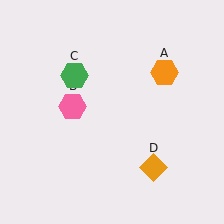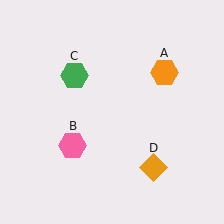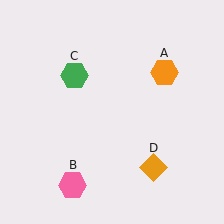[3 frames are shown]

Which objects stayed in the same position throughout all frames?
Orange hexagon (object A) and green hexagon (object C) and orange diamond (object D) remained stationary.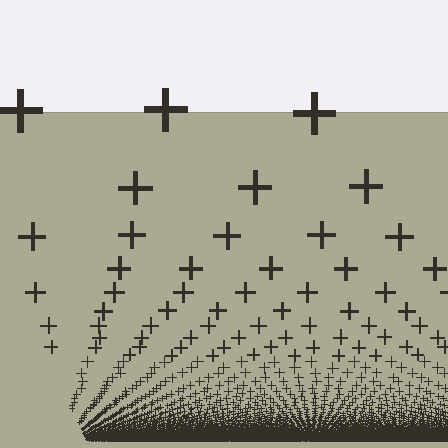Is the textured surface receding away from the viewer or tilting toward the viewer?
The surface appears to tilt toward the viewer. Texture elements get larger and sparser toward the top.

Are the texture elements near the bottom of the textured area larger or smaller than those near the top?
Smaller. The gradient is inverted — elements near the bottom are smaller and denser.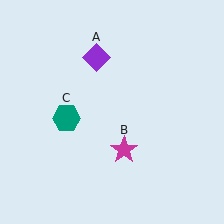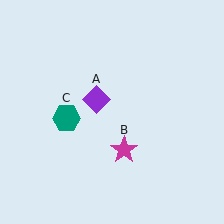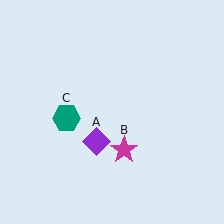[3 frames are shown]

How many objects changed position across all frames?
1 object changed position: purple diamond (object A).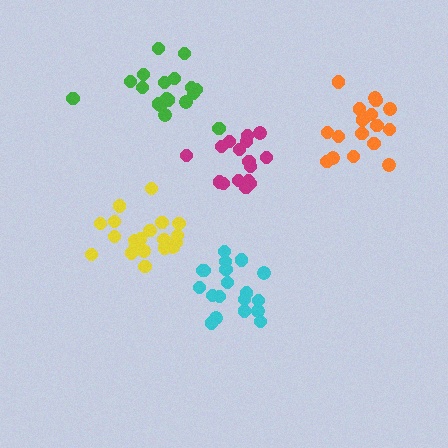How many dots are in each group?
Group 1: 19 dots, Group 2: 19 dots, Group 3: 18 dots, Group 4: 20 dots, Group 5: 16 dots (92 total).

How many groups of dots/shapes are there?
There are 5 groups.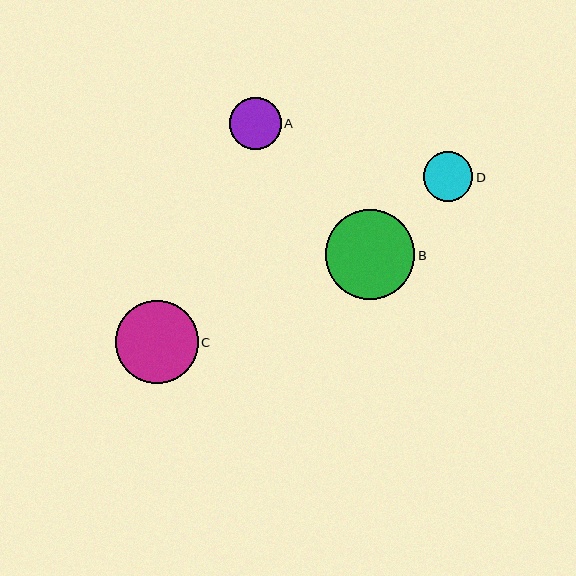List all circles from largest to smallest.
From largest to smallest: B, C, A, D.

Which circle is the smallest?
Circle D is the smallest with a size of approximately 50 pixels.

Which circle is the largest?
Circle B is the largest with a size of approximately 89 pixels.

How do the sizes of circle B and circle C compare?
Circle B and circle C are approximately the same size.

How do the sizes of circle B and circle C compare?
Circle B and circle C are approximately the same size.